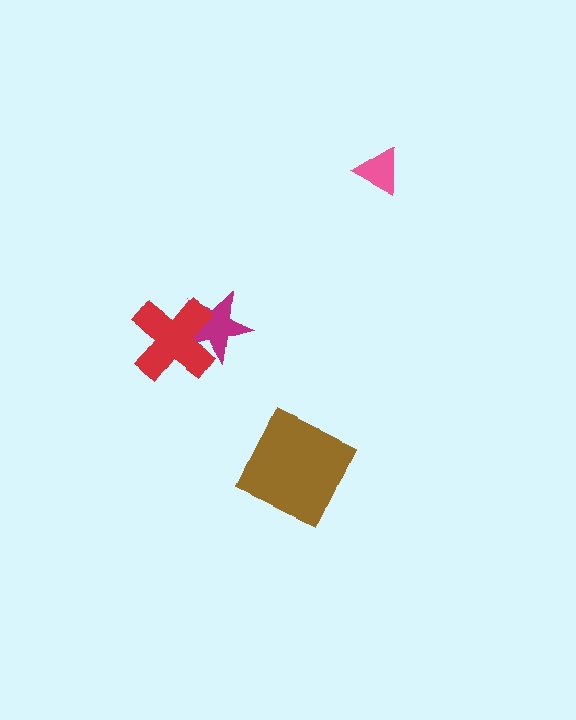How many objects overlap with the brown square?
0 objects overlap with the brown square.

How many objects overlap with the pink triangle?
0 objects overlap with the pink triangle.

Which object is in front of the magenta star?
The red cross is in front of the magenta star.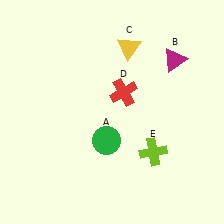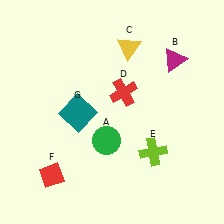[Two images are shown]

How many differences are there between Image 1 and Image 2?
There are 2 differences between the two images.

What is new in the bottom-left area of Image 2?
A red diamond (F) was added in the bottom-left area of Image 2.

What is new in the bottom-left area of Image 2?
A teal square (G) was added in the bottom-left area of Image 2.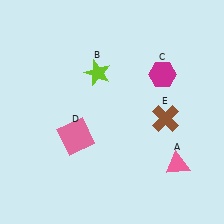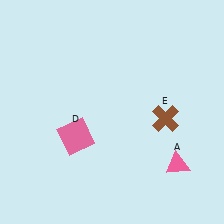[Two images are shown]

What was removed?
The magenta hexagon (C), the lime star (B) were removed in Image 2.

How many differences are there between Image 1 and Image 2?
There are 2 differences between the two images.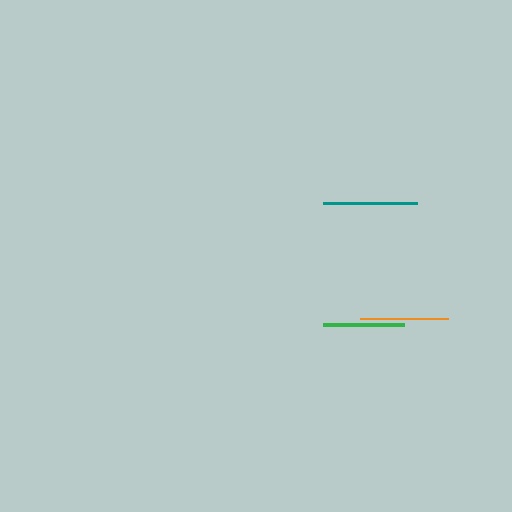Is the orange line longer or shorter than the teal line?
The teal line is longer than the orange line.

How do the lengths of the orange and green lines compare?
The orange and green lines are approximately the same length.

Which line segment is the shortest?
The green line is the shortest at approximately 80 pixels.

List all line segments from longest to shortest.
From longest to shortest: teal, orange, green.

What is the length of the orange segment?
The orange segment is approximately 88 pixels long.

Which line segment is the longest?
The teal line is the longest at approximately 93 pixels.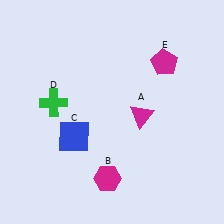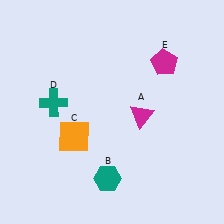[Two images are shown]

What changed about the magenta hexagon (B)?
In Image 1, B is magenta. In Image 2, it changed to teal.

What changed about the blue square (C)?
In Image 1, C is blue. In Image 2, it changed to orange.